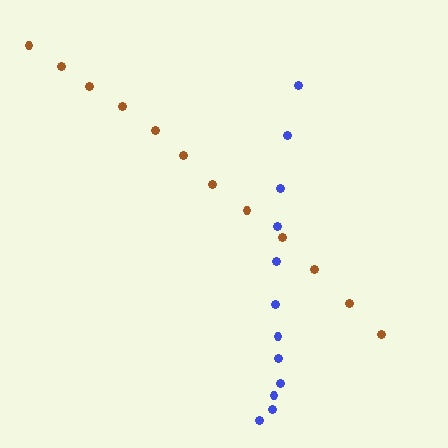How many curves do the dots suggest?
There are 2 distinct paths.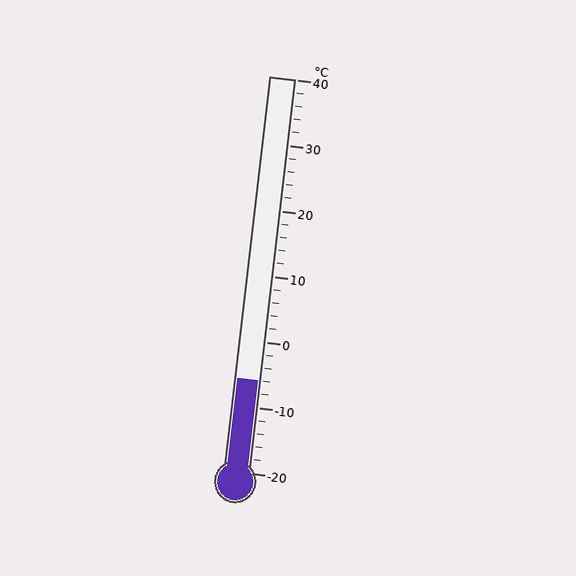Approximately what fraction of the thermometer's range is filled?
The thermometer is filled to approximately 25% of its range.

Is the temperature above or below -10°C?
The temperature is above -10°C.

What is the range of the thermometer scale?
The thermometer scale ranges from -20°C to 40°C.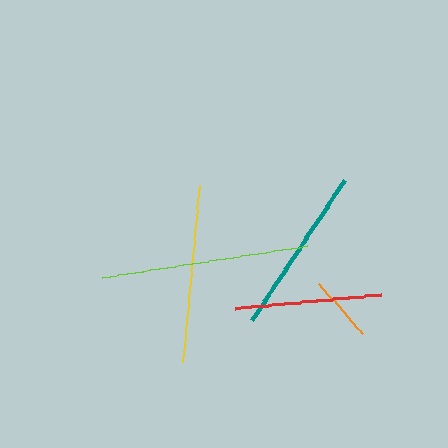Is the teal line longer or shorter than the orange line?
The teal line is longer than the orange line.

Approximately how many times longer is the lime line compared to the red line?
The lime line is approximately 1.4 times the length of the red line.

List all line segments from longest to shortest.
From longest to shortest: lime, yellow, teal, red, orange.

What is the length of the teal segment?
The teal segment is approximately 168 pixels long.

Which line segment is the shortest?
The orange line is the shortest at approximately 67 pixels.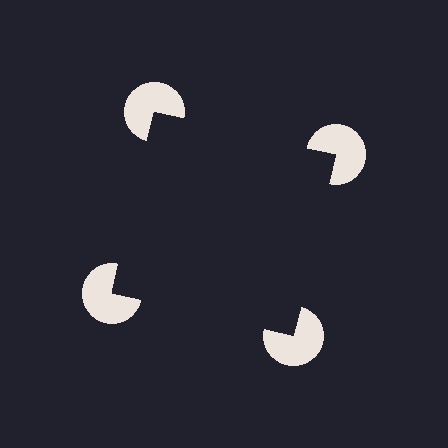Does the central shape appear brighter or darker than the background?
It typically appears slightly darker than the background, even though no actual brightness change is drawn.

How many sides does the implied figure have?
4 sides.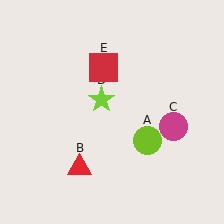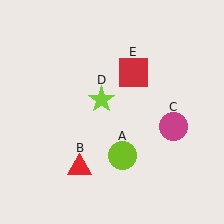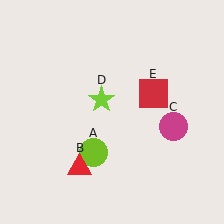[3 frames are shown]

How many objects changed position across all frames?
2 objects changed position: lime circle (object A), red square (object E).